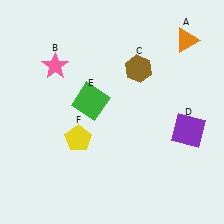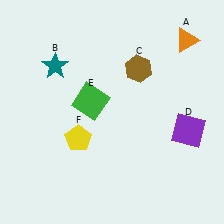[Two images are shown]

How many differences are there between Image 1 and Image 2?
There is 1 difference between the two images.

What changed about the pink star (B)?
In Image 1, B is pink. In Image 2, it changed to teal.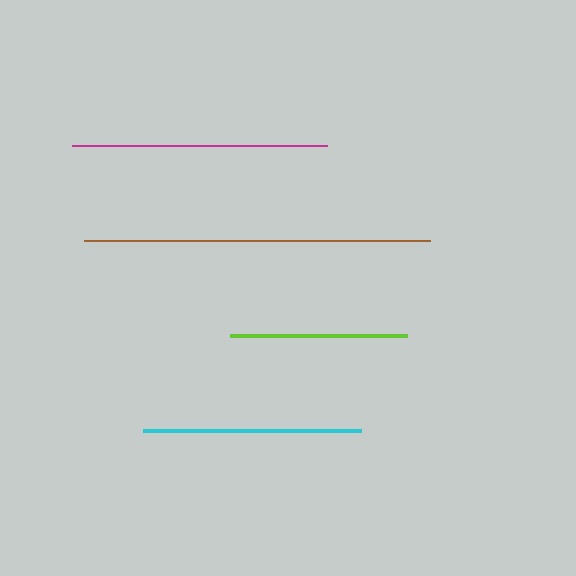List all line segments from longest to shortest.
From longest to shortest: brown, magenta, cyan, lime.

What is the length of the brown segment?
The brown segment is approximately 346 pixels long.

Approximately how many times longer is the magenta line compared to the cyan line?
The magenta line is approximately 1.2 times the length of the cyan line.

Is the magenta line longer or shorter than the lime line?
The magenta line is longer than the lime line.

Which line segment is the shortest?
The lime line is the shortest at approximately 177 pixels.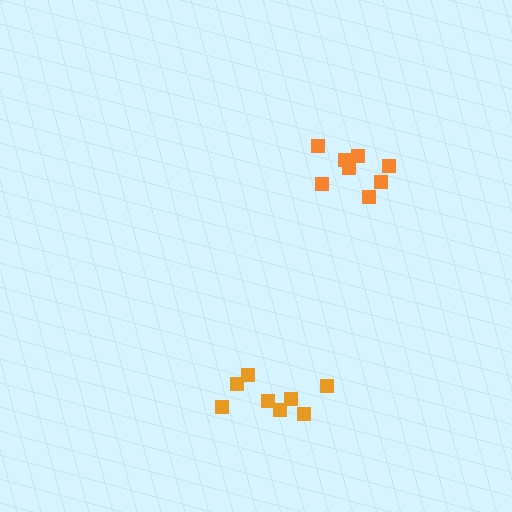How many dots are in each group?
Group 1: 8 dots, Group 2: 8 dots (16 total).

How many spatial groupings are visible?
There are 2 spatial groupings.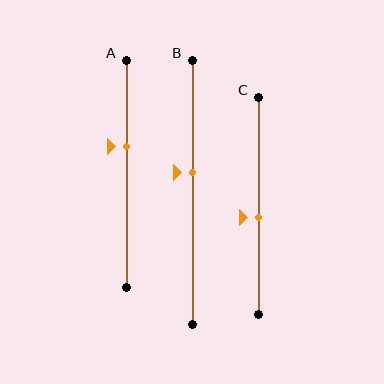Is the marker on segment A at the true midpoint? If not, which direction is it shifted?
No, the marker on segment A is shifted upward by about 12% of the segment length.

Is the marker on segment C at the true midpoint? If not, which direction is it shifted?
No, the marker on segment C is shifted downward by about 5% of the segment length.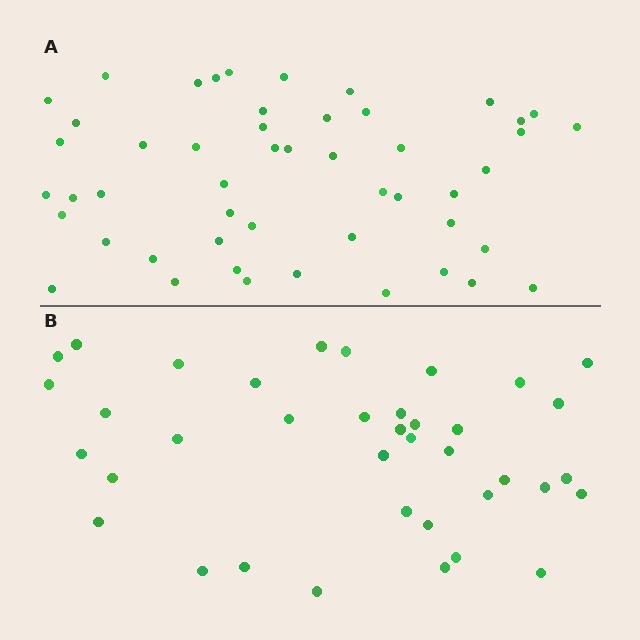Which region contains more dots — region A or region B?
Region A (the top region) has more dots.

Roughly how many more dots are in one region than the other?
Region A has roughly 12 or so more dots than region B.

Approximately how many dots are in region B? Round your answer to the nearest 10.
About 40 dots. (The exact count is 38, which rounds to 40.)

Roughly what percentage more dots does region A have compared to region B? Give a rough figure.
About 30% more.